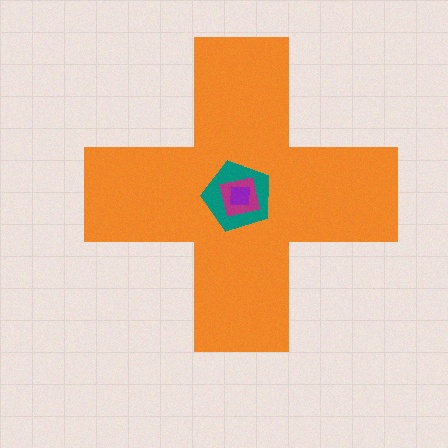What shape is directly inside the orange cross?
The teal pentagon.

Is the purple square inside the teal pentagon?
Yes.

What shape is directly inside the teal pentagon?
The magenta square.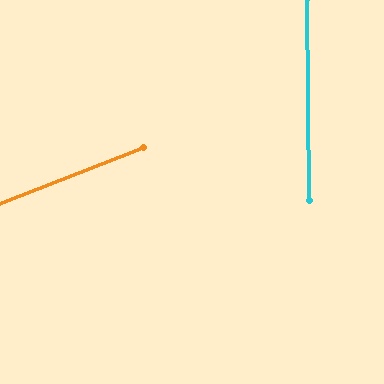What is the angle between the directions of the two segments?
Approximately 69 degrees.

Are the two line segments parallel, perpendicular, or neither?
Neither parallel nor perpendicular — they differ by about 69°.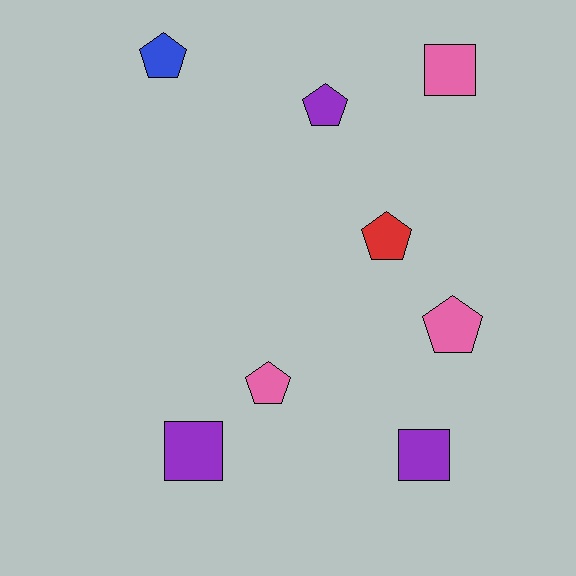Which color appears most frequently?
Purple, with 3 objects.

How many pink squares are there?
There is 1 pink square.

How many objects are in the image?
There are 8 objects.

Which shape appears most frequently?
Pentagon, with 5 objects.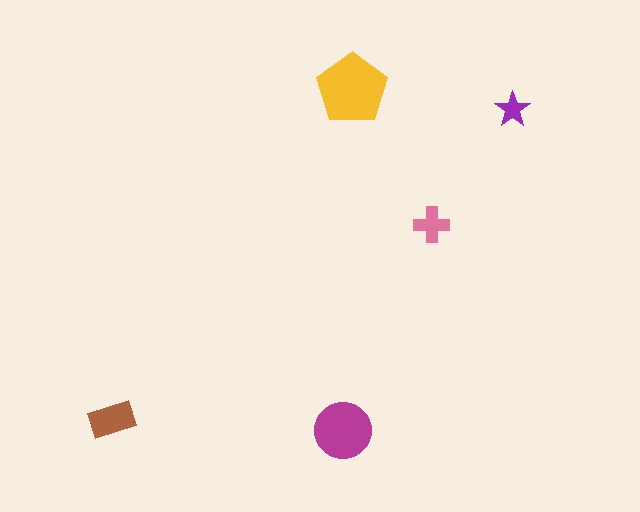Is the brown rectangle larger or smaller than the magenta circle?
Smaller.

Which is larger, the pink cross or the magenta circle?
The magenta circle.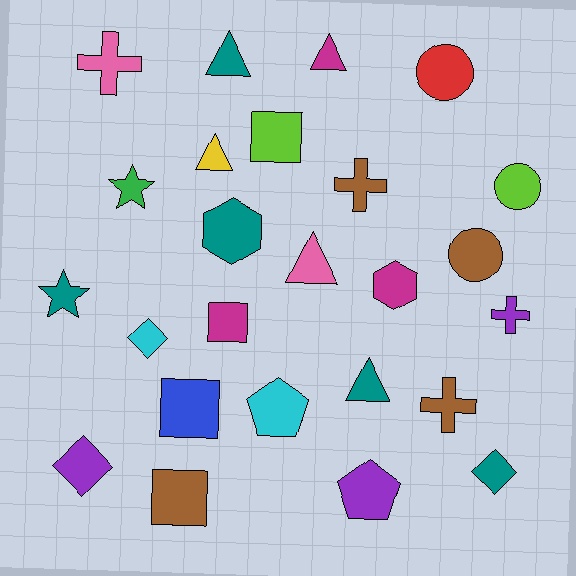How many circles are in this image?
There are 3 circles.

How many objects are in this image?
There are 25 objects.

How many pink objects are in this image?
There are 2 pink objects.